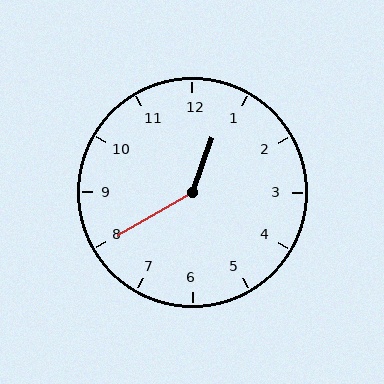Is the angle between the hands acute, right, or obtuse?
It is obtuse.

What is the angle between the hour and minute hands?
Approximately 140 degrees.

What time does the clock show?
12:40.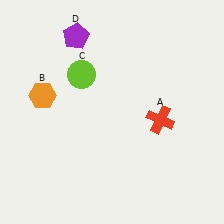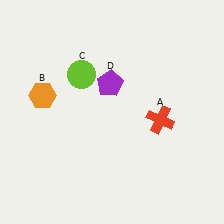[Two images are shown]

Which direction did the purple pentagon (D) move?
The purple pentagon (D) moved down.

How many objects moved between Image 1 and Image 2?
1 object moved between the two images.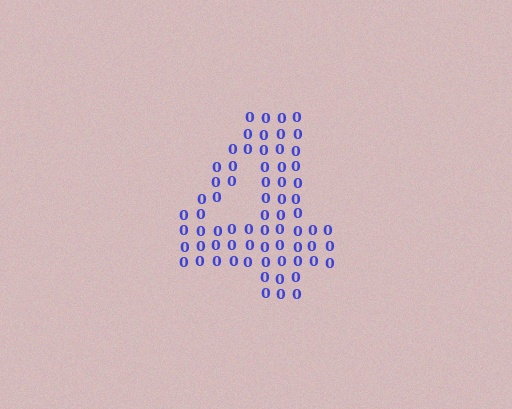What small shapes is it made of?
It is made of small digit 0's.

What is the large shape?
The large shape is the digit 4.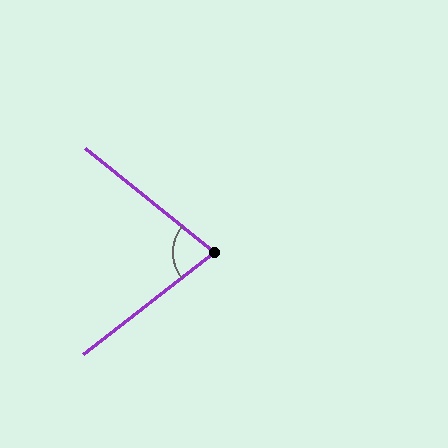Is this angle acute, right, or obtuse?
It is acute.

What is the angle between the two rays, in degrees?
Approximately 76 degrees.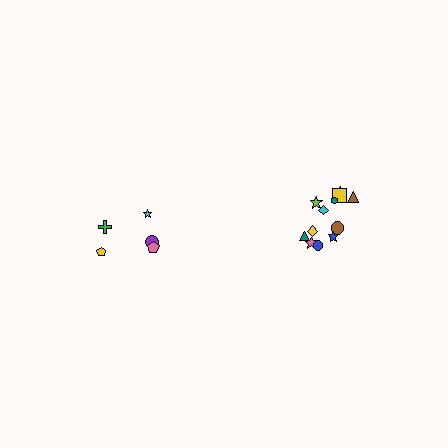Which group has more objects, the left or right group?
The right group.